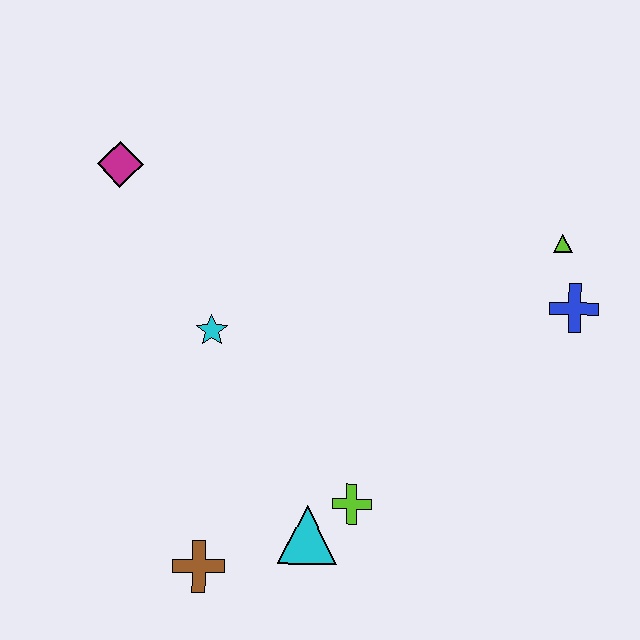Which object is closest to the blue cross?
The lime triangle is closest to the blue cross.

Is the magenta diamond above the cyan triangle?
Yes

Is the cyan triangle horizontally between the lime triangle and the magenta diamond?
Yes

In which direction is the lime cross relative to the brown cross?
The lime cross is to the right of the brown cross.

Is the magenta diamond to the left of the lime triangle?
Yes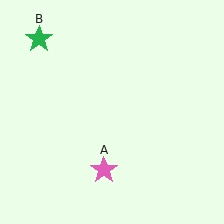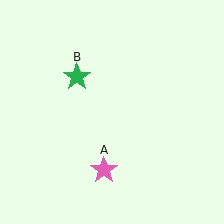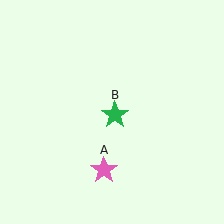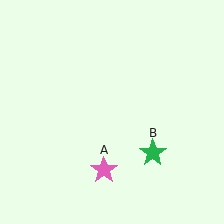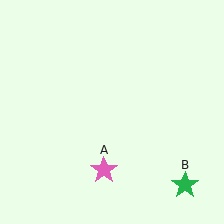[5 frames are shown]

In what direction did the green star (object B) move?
The green star (object B) moved down and to the right.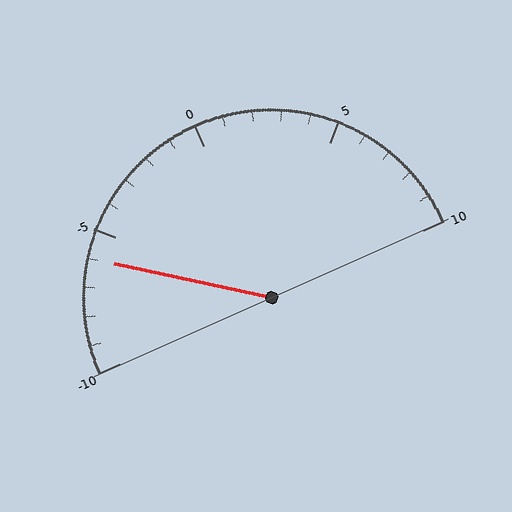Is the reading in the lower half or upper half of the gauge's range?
The reading is in the lower half of the range (-10 to 10).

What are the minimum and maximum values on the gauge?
The gauge ranges from -10 to 10.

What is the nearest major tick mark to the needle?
The nearest major tick mark is -5.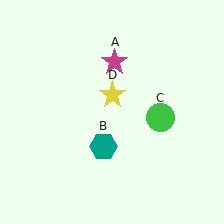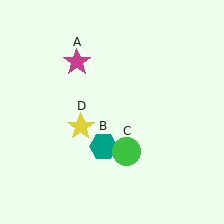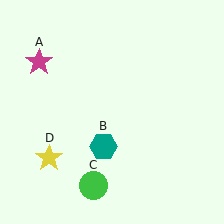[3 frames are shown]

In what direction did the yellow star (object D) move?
The yellow star (object D) moved down and to the left.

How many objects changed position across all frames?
3 objects changed position: magenta star (object A), green circle (object C), yellow star (object D).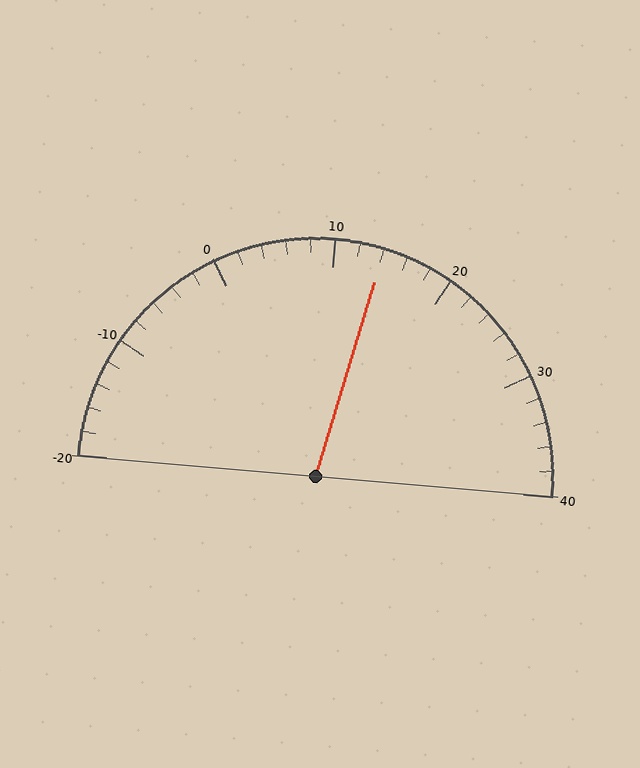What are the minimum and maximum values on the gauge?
The gauge ranges from -20 to 40.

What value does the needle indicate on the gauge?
The needle indicates approximately 14.